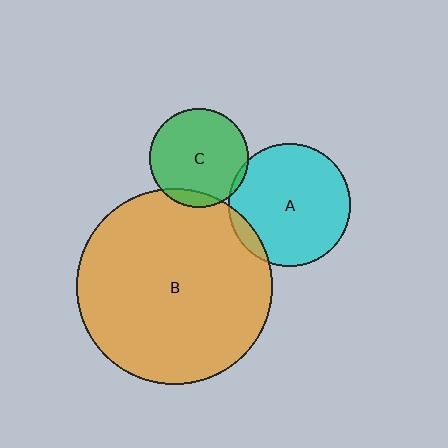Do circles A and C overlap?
Yes.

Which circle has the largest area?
Circle B (orange).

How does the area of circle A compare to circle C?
Approximately 1.5 times.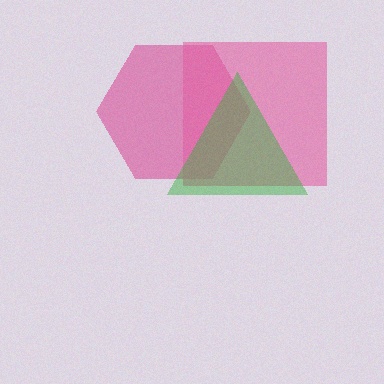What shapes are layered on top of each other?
The layered shapes are: a magenta hexagon, a pink square, a green triangle.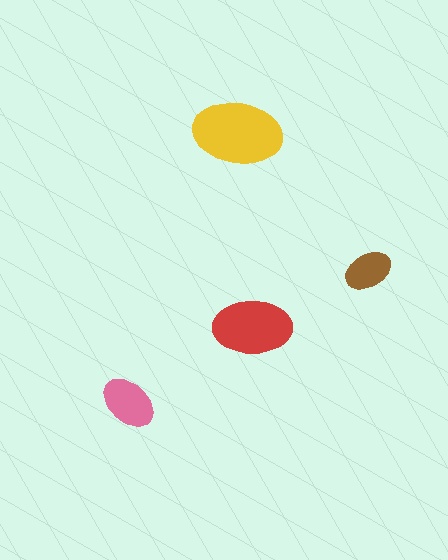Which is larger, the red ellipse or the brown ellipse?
The red one.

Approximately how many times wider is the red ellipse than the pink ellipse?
About 1.5 times wider.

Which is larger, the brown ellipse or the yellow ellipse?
The yellow one.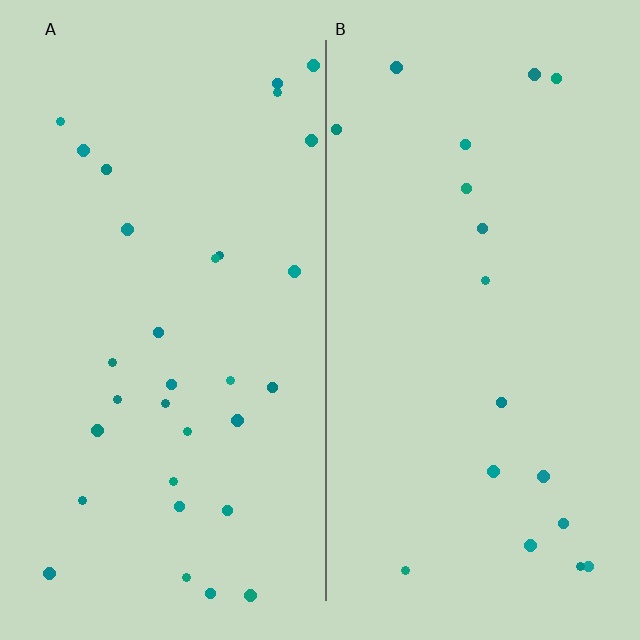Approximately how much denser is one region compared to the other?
Approximately 1.7× — region A over region B.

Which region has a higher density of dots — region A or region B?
A (the left).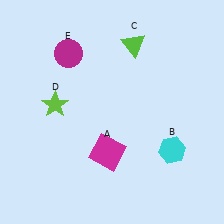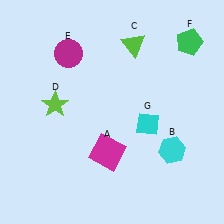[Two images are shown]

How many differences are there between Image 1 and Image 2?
There are 2 differences between the two images.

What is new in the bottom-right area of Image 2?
A cyan diamond (G) was added in the bottom-right area of Image 2.